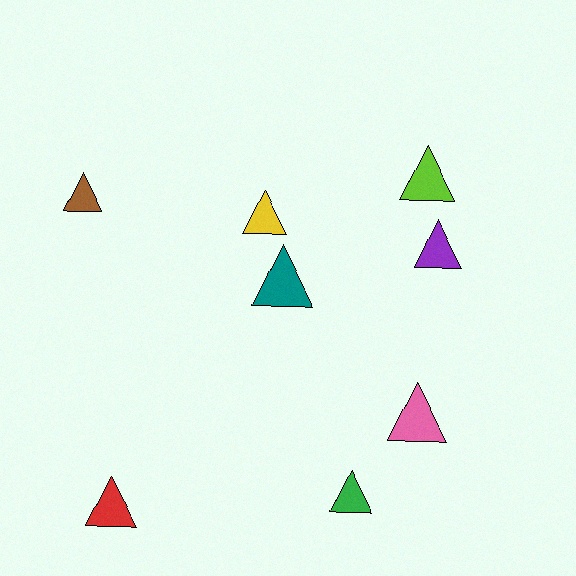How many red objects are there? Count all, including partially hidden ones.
There is 1 red object.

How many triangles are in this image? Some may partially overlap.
There are 8 triangles.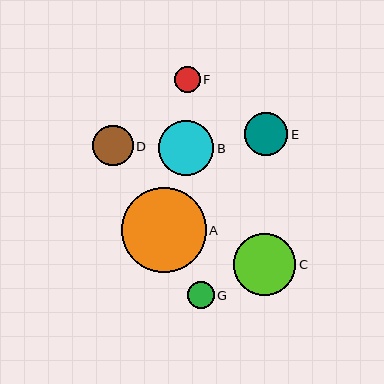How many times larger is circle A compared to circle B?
Circle A is approximately 1.5 times the size of circle B.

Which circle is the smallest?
Circle F is the smallest with a size of approximately 26 pixels.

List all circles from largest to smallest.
From largest to smallest: A, C, B, E, D, G, F.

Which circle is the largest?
Circle A is the largest with a size of approximately 85 pixels.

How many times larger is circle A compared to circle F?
Circle A is approximately 3.3 times the size of circle F.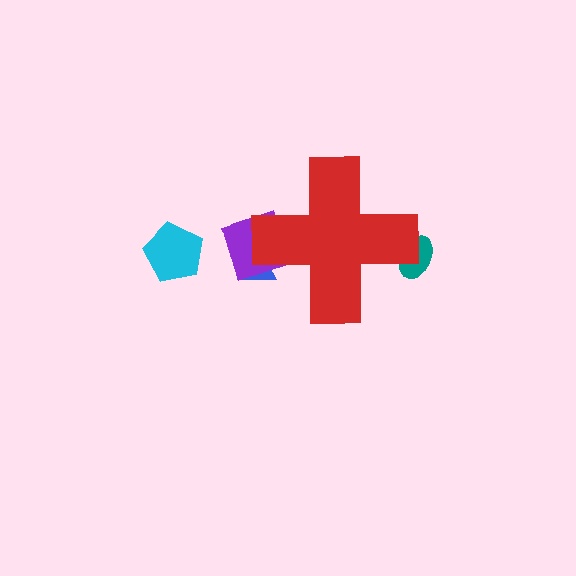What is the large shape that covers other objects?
A red cross.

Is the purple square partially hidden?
Yes, the purple square is partially hidden behind the red cross.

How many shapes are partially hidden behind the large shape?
3 shapes are partially hidden.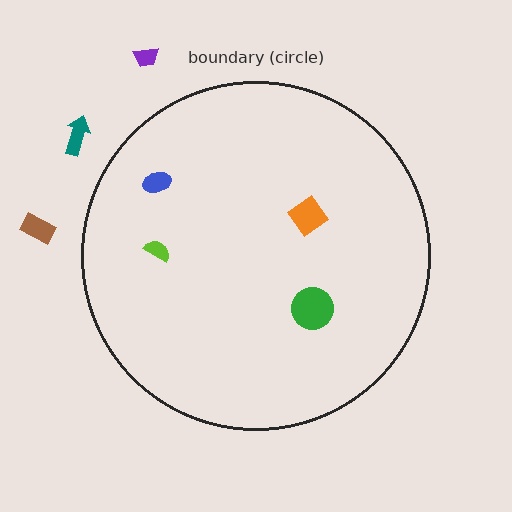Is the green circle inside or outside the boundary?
Inside.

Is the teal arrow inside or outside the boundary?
Outside.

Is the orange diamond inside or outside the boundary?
Inside.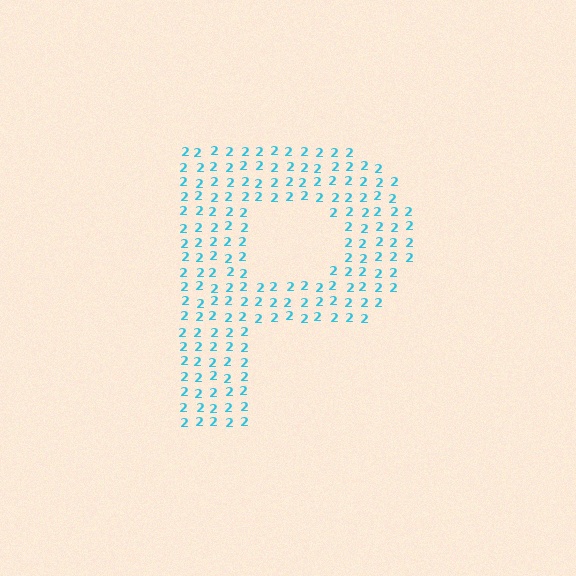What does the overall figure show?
The overall figure shows the letter P.